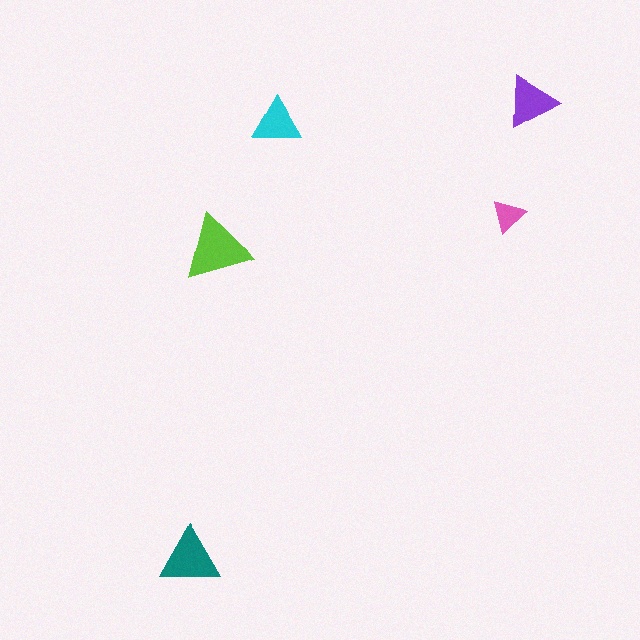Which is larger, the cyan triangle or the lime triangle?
The lime one.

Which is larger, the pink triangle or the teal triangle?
The teal one.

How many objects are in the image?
There are 5 objects in the image.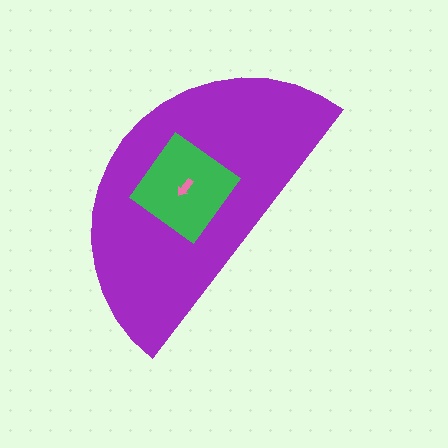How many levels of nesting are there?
3.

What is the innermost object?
The pink arrow.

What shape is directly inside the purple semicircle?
The green diamond.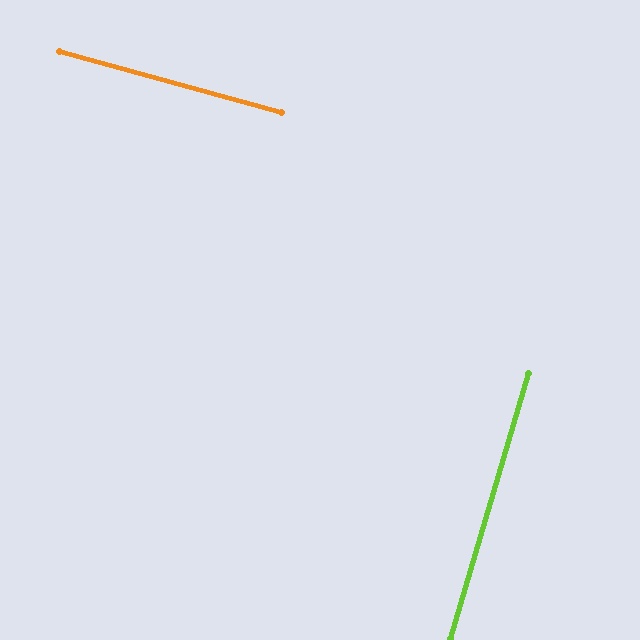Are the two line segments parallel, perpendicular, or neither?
Perpendicular — they meet at approximately 89°.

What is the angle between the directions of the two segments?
Approximately 89 degrees.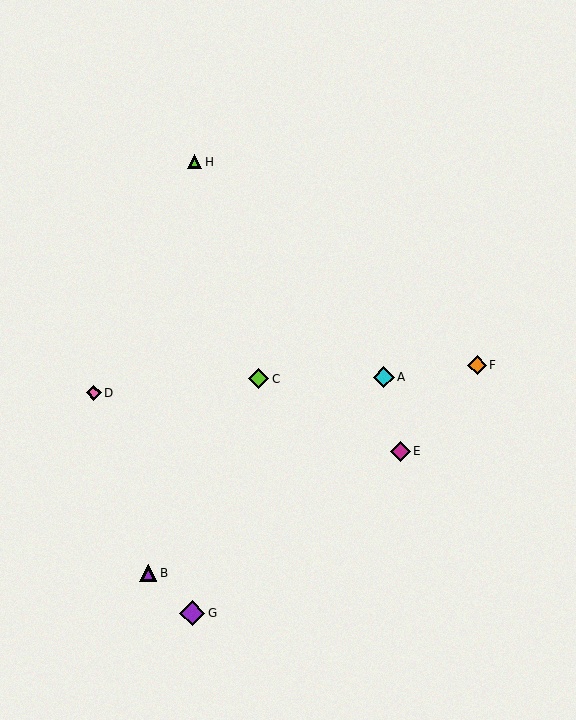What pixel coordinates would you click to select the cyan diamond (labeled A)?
Click at (384, 377) to select the cyan diamond A.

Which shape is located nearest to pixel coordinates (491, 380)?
The orange diamond (labeled F) at (477, 365) is nearest to that location.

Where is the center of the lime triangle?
The center of the lime triangle is at (195, 162).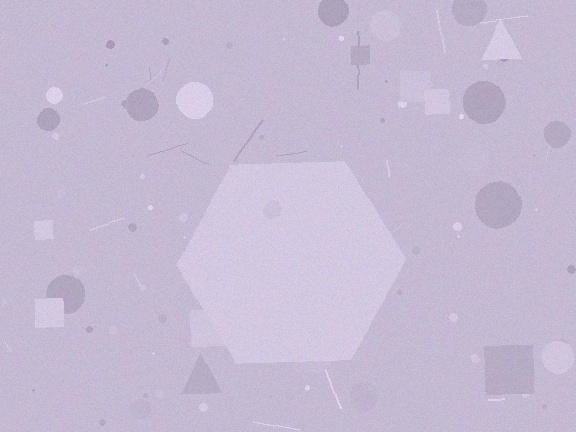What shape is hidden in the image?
A hexagon is hidden in the image.